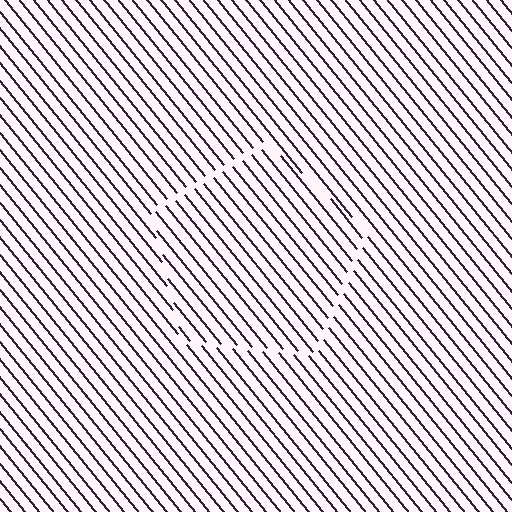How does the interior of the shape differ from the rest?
The interior of the shape contains the same grating, shifted by half a period — the contour is defined by the phase discontinuity where line-ends from the inner and outer gratings abut.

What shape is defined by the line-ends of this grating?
An illusory pentagon. The interior of the shape contains the same grating, shifted by half a period — the contour is defined by the phase discontinuity where line-ends from the inner and outer gratings abut.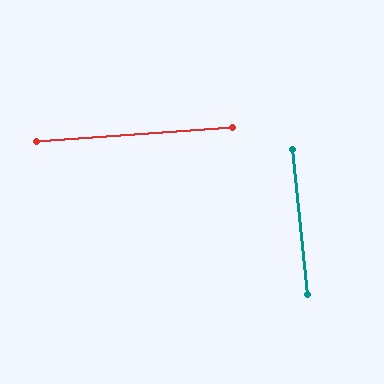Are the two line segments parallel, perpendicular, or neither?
Perpendicular — they meet at approximately 88°.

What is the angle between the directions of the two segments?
Approximately 88 degrees.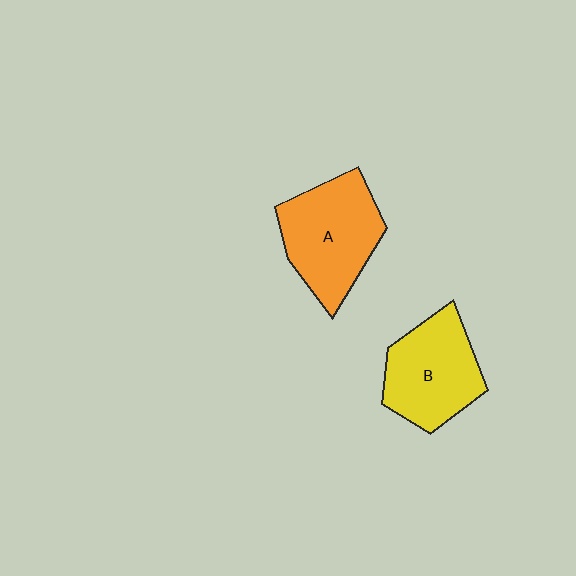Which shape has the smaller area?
Shape B (yellow).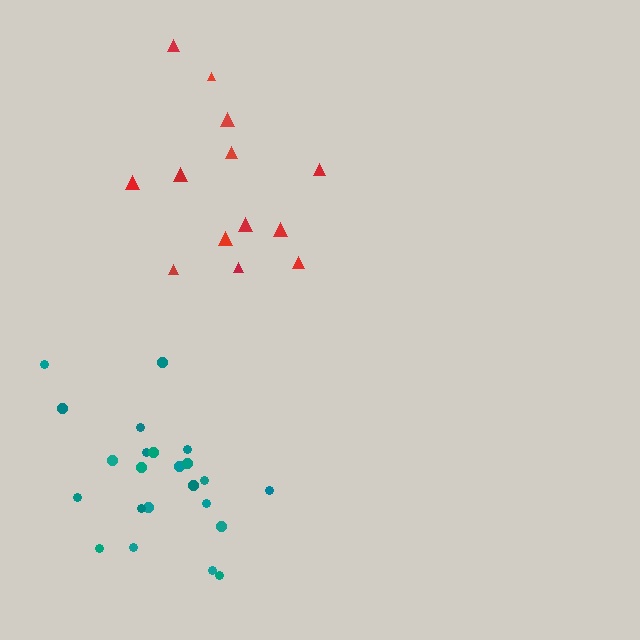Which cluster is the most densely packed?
Teal.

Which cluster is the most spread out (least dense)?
Red.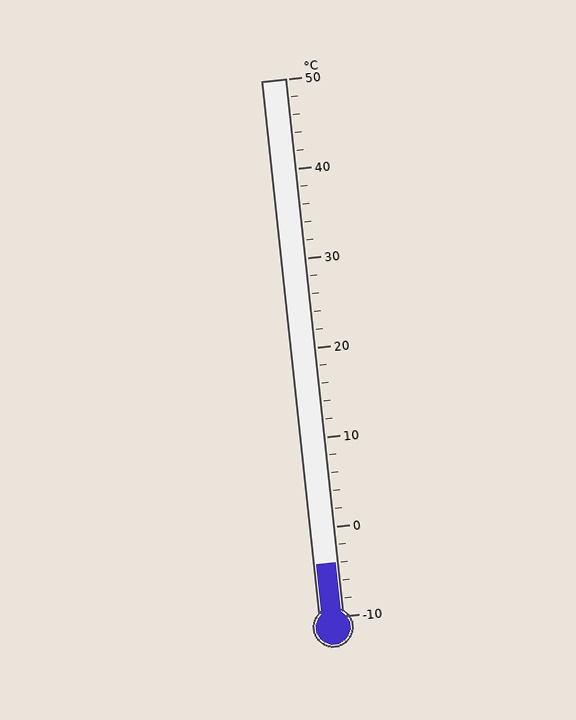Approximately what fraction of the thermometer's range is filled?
The thermometer is filled to approximately 10% of its range.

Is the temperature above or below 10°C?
The temperature is below 10°C.